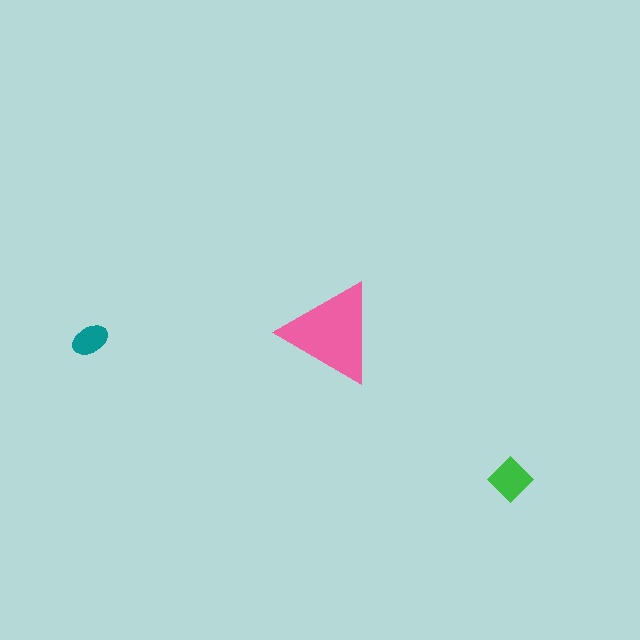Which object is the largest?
The pink triangle.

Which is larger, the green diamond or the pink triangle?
The pink triangle.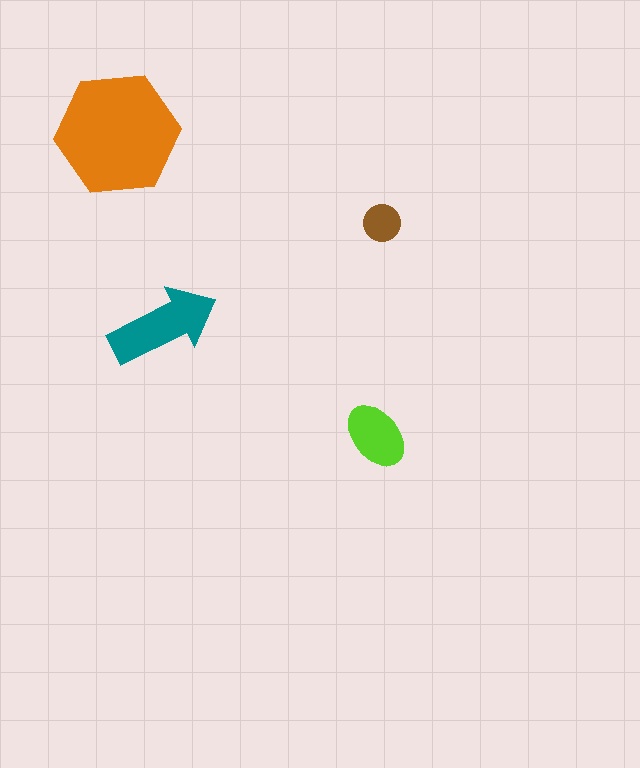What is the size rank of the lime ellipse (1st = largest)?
3rd.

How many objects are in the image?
There are 4 objects in the image.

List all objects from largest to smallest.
The orange hexagon, the teal arrow, the lime ellipse, the brown circle.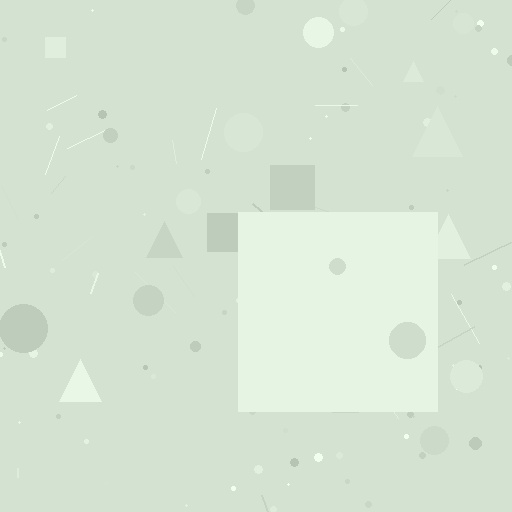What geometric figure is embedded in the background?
A square is embedded in the background.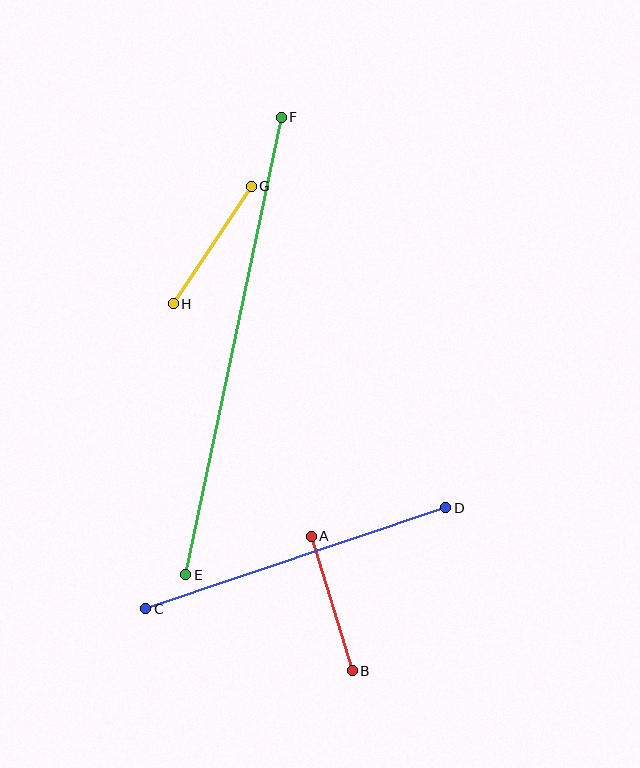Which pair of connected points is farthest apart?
Points E and F are farthest apart.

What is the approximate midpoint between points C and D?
The midpoint is at approximately (296, 558) pixels.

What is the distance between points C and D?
The distance is approximately 317 pixels.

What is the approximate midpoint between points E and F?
The midpoint is at approximately (233, 346) pixels.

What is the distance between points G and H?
The distance is approximately 141 pixels.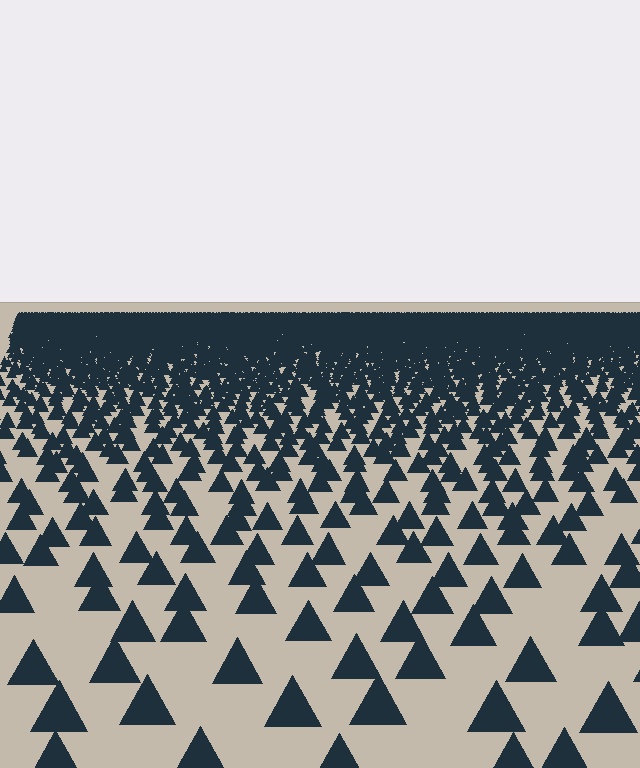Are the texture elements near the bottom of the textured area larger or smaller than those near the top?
Larger. Near the bottom, elements are closer to the viewer and appear at a bigger on-screen size.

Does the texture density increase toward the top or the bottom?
Density increases toward the top.